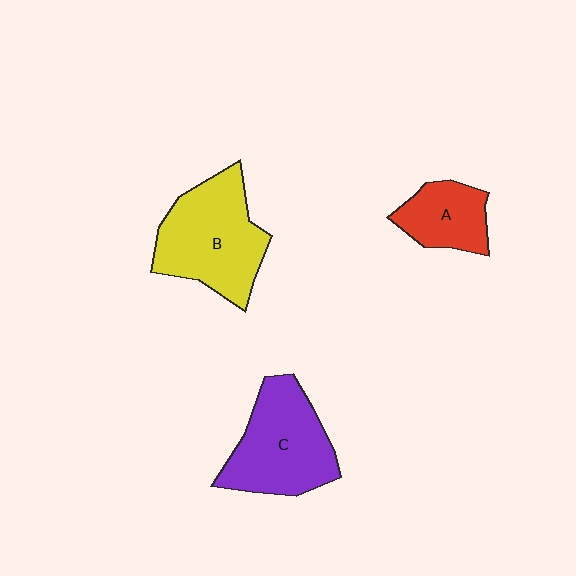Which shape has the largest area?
Shape B (yellow).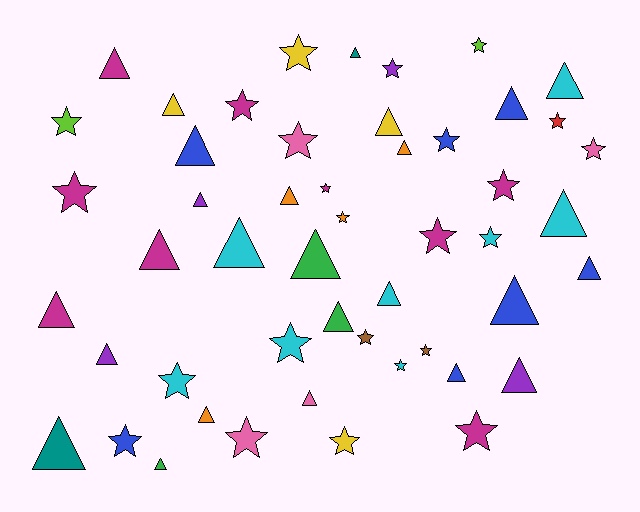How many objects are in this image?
There are 50 objects.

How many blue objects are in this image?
There are 7 blue objects.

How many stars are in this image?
There are 24 stars.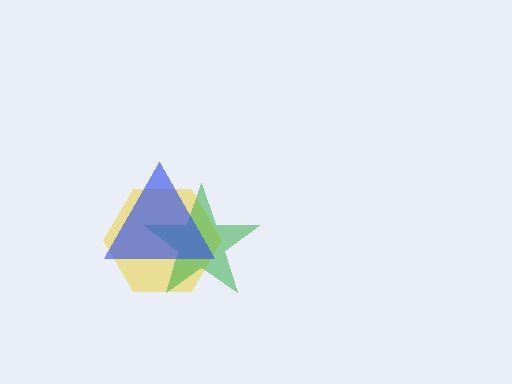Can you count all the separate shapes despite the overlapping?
Yes, there are 3 separate shapes.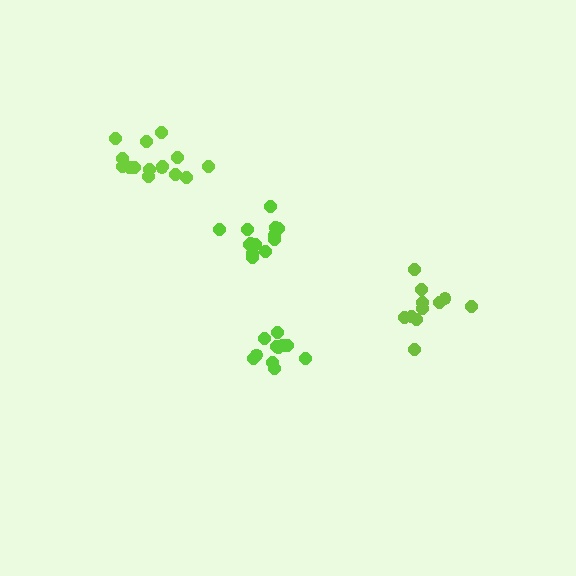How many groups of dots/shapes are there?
There are 4 groups.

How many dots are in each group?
Group 1: 11 dots, Group 2: 13 dots, Group 3: 15 dots, Group 4: 11 dots (50 total).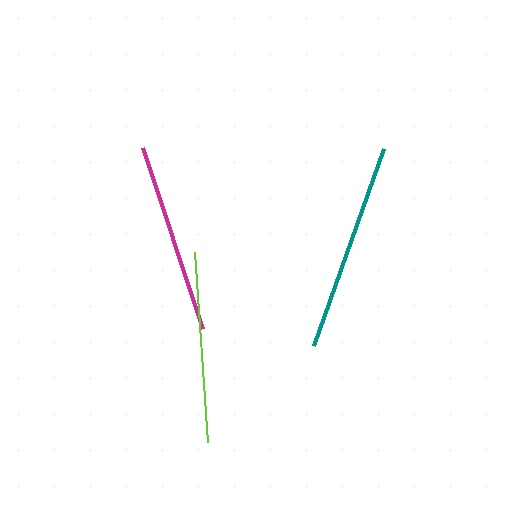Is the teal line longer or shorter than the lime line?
The teal line is longer than the lime line.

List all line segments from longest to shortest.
From longest to shortest: teal, magenta, lime.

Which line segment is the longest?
The teal line is the longest at approximately 210 pixels.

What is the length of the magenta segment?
The magenta segment is approximately 191 pixels long.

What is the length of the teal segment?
The teal segment is approximately 210 pixels long.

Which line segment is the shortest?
The lime line is the shortest at approximately 190 pixels.